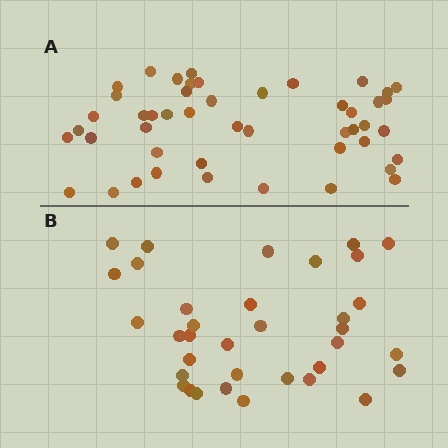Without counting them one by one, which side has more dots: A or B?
Region A (the top region) has more dots.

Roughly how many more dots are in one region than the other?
Region A has roughly 12 or so more dots than region B.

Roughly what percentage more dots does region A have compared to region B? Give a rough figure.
About 35% more.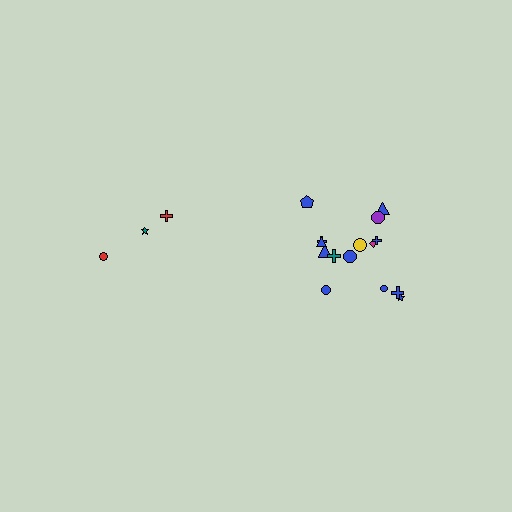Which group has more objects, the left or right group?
The right group.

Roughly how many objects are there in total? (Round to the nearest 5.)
Roughly 20 objects in total.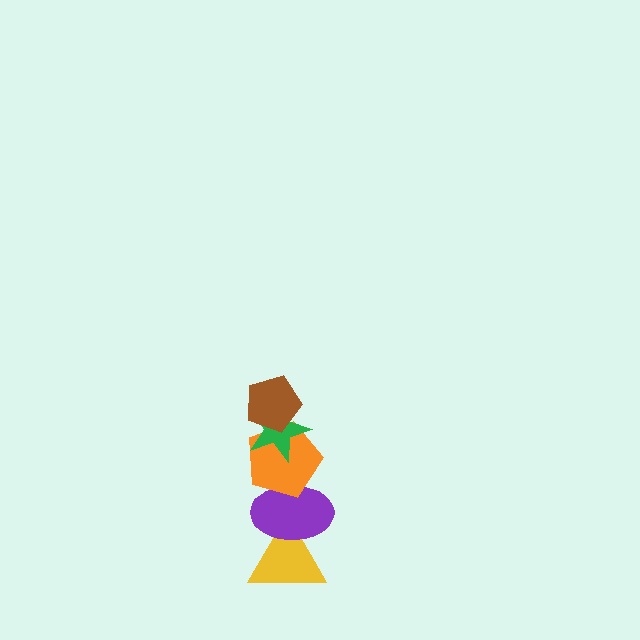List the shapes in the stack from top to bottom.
From top to bottom: the brown pentagon, the green star, the orange pentagon, the purple ellipse, the yellow triangle.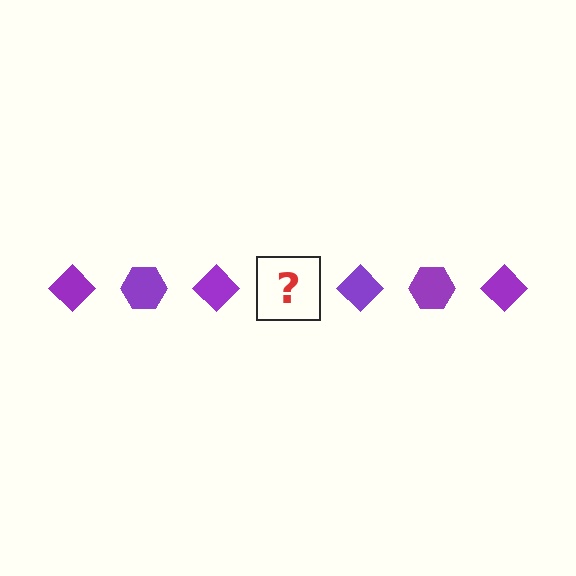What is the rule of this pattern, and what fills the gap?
The rule is that the pattern cycles through diamond, hexagon shapes in purple. The gap should be filled with a purple hexagon.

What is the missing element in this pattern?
The missing element is a purple hexagon.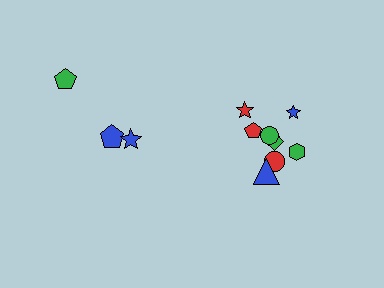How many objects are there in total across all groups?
There are 11 objects.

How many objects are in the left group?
There are 3 objects.